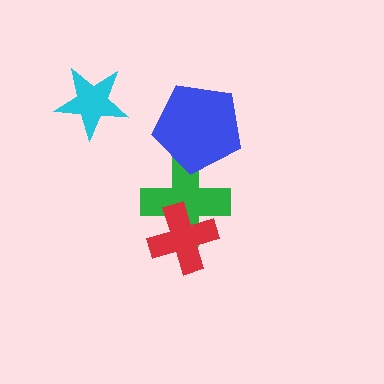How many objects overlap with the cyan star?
0 objects overlap with the cyan star.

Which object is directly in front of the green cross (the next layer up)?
The blue pentagon is directly in front of the green cross.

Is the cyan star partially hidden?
No, no other shape covers it.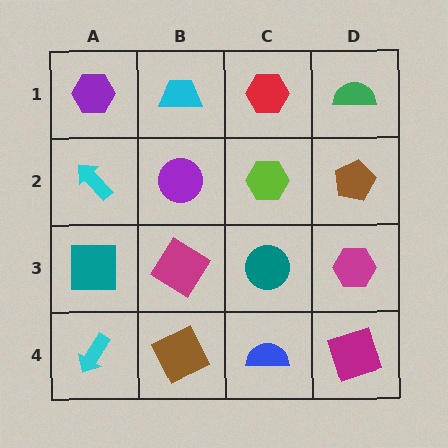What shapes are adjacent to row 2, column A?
A purple hexagon (row 1, column A), a teal square (row 3, column A), a purple circle (row 2, column B).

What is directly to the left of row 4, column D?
A blue semicircle.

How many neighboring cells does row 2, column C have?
4.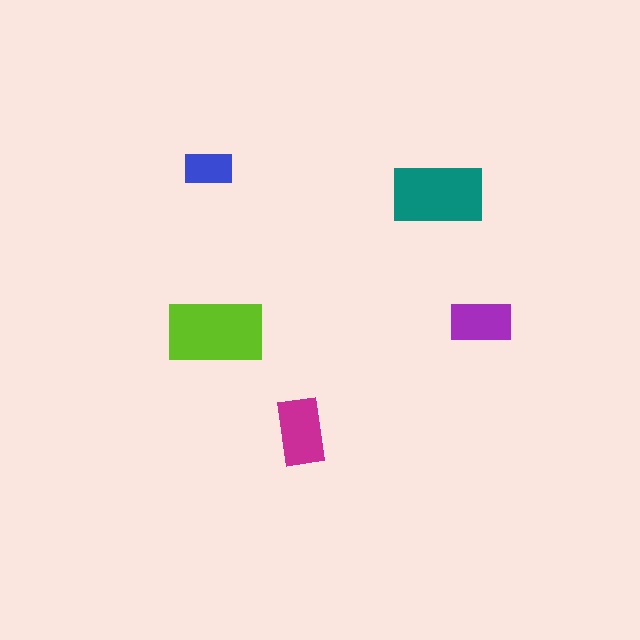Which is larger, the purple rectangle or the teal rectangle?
The teal one.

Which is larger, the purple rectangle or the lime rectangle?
The lime one.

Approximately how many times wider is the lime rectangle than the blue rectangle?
About 2 times wider.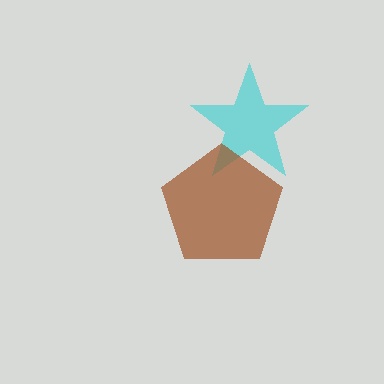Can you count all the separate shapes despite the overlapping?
Yes, there are 2 separate shapes.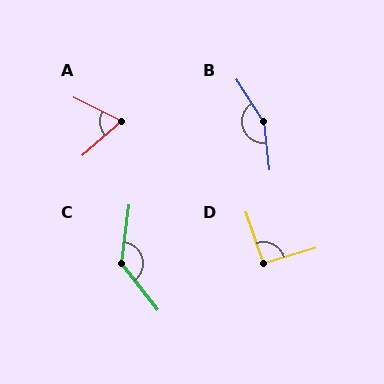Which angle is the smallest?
A, at approximately 67 degrees.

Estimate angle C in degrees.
Approximately 135 degrees.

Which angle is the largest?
B, at approximately 155 degrees.